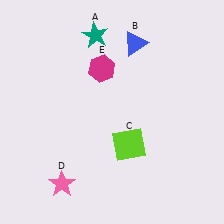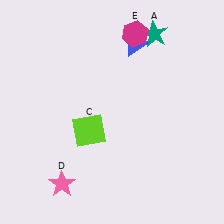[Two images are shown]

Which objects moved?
The objects that moved are: the teal star (A), the lime square (C), the magenta hexagon (E).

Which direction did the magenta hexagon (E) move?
The magenta hexagon (E) moved up.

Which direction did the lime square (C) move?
The lime square (C) moved left.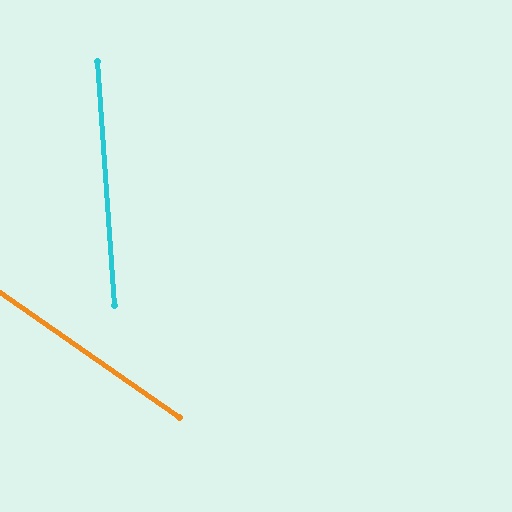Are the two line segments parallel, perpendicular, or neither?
Neither parallel nor perpendicular — they differ by about 51°.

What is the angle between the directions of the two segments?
Approximately 51 degrees.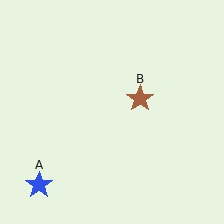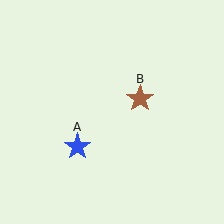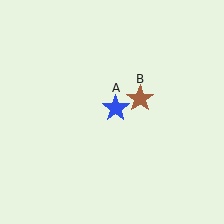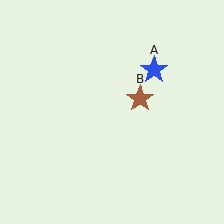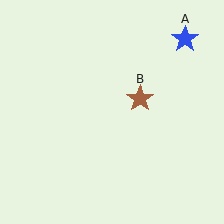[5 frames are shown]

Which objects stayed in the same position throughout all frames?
Brown star (object B) remained stationary.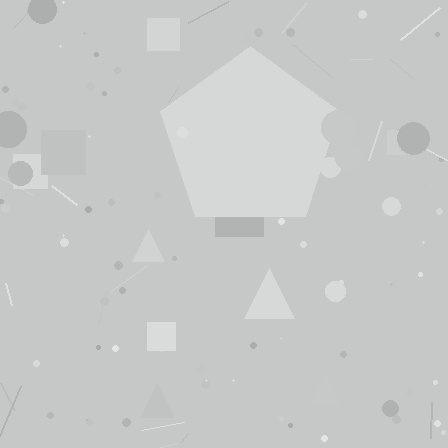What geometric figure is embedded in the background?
A pentagon is embedded in the background.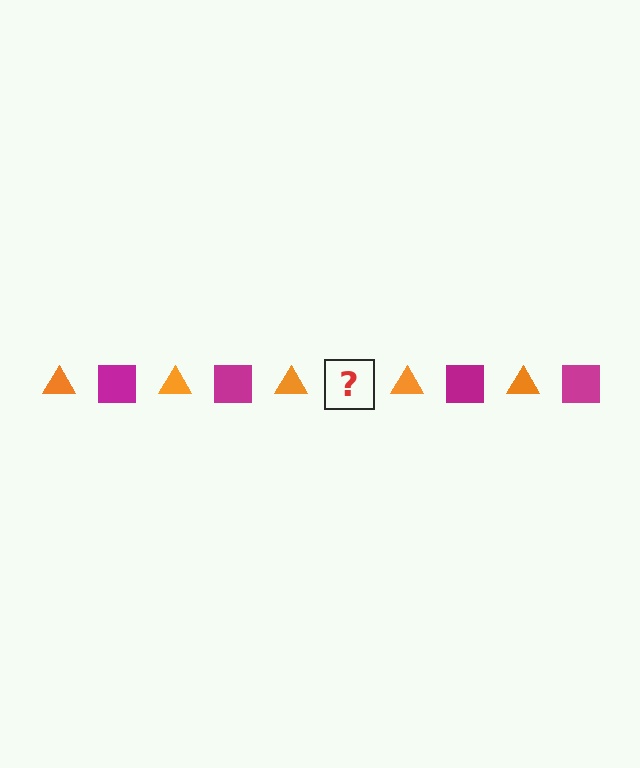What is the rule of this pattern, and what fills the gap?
The rule is that the pattern alternates between orange triangle and magenta square. The gap should be filled with a magenta square.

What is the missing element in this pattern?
The missing element is a magenta square.